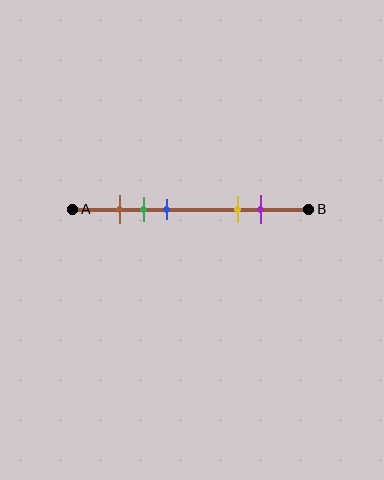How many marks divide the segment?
There are 5 marks dividing the segment.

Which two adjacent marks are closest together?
The brown and green marks are the closest adjacent pair.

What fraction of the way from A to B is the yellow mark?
The yellow mark is approximately 70% (0.7) of the way from A to B.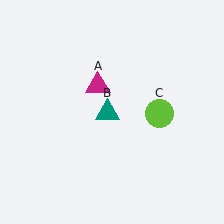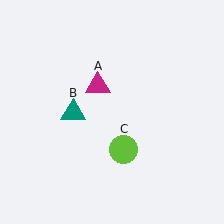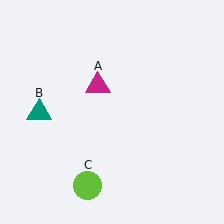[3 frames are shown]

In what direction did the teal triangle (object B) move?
The teal triangle (object B) moved left.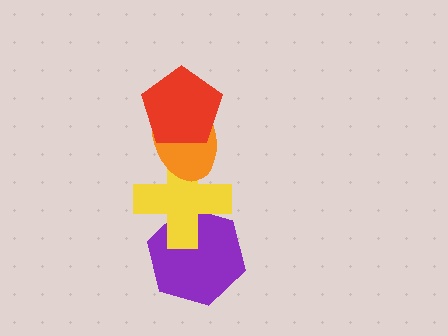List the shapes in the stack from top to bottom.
From top to bottom: the red pentagon, the orange ellipse, the yellow cross, the purple hexagon.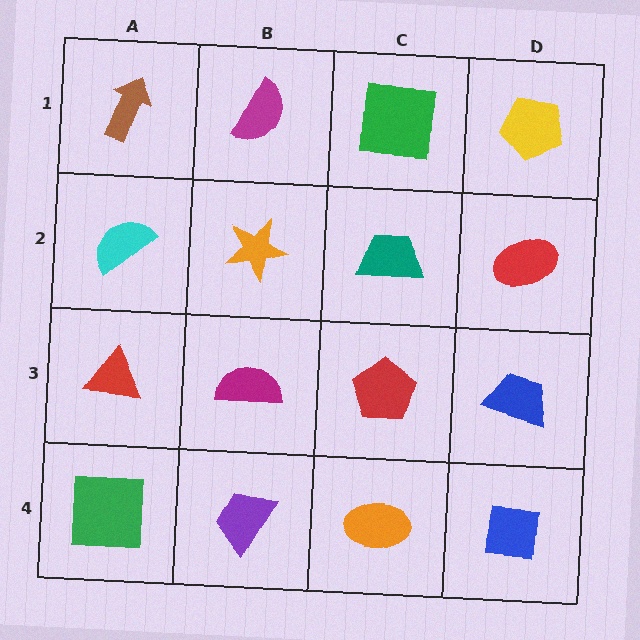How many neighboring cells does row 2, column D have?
3.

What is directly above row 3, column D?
A red ellipse.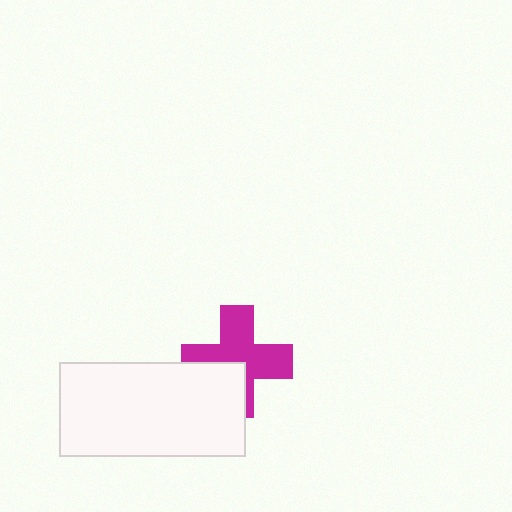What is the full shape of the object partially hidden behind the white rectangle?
The partially hidden object is a magenta cross.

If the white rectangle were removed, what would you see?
You would see the complete magenta cross.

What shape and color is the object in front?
The object in front is a white rectangle.